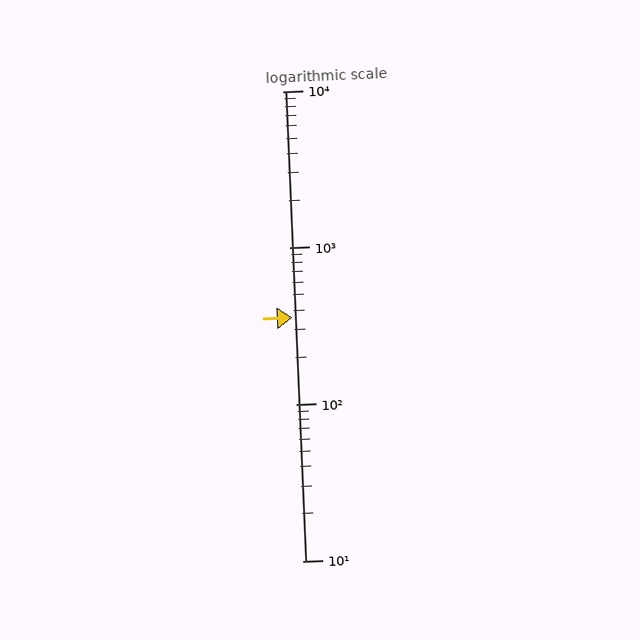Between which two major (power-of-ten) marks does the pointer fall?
The pointer is between 100 and 1000.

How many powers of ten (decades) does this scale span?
The scale spans 3 decades, from 10 to 10000.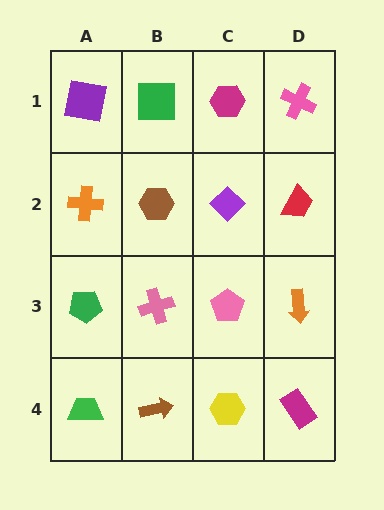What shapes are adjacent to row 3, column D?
A red trapezoid (row 2, column D), a magenta rectangle (row 4, column D), a pink pentagon (row 3, column C).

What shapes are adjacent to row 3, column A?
An orange cross (row 2, column A), a green trapezoid (row 4, column A), a pink cross (row 3, column B).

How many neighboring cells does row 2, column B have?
4.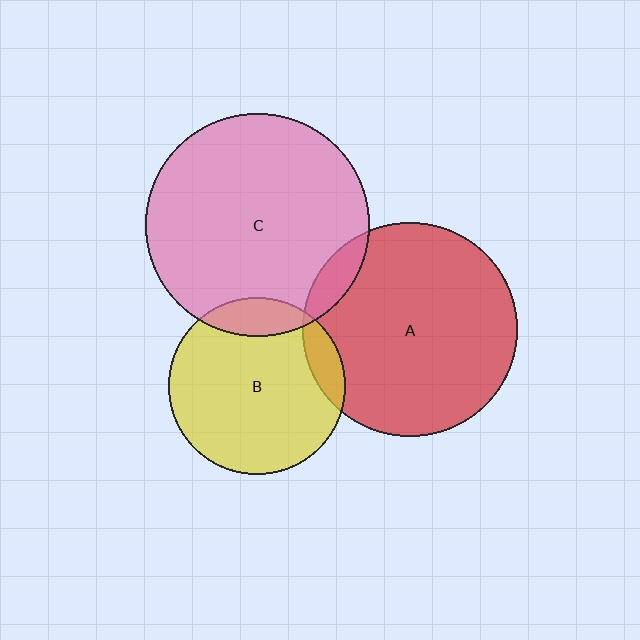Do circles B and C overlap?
Yes.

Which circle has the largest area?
Circle C (pink).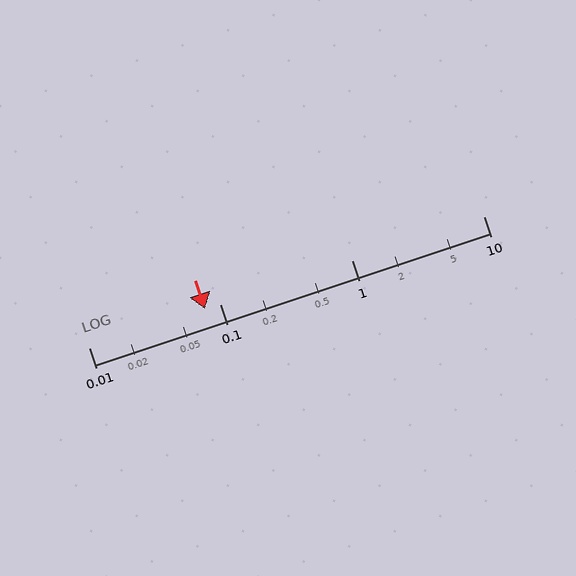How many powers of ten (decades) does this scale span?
The scale spans 3 decades, from 0.01 to 10.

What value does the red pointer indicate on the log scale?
The pointer indicates approximately 0.077.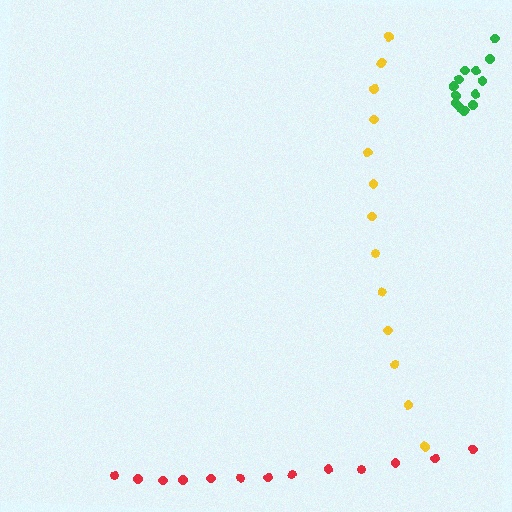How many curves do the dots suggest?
There are 3 distinct paths.